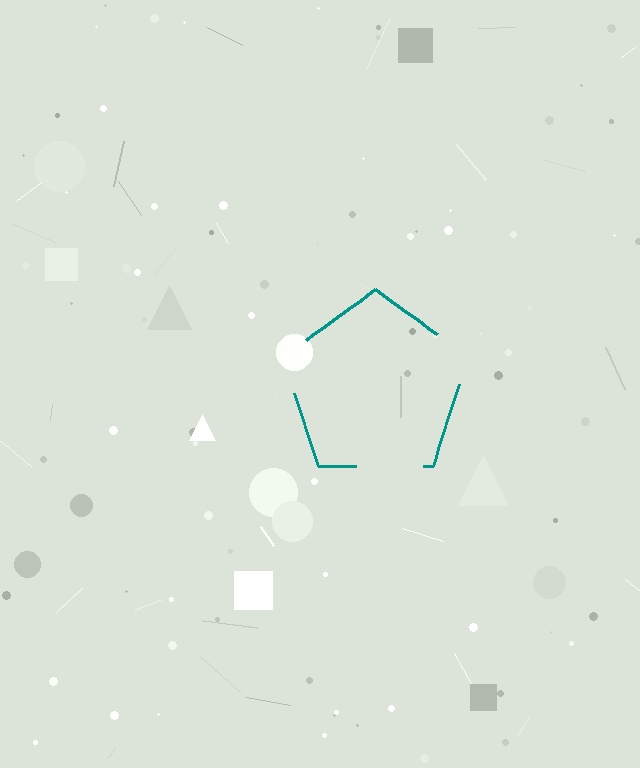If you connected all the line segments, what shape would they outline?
They would outline a pentagon.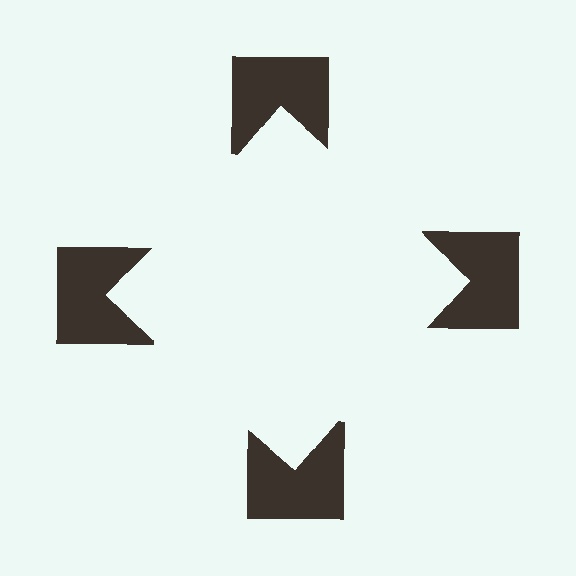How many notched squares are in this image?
There are 4 — one at each vertex of the illusory square.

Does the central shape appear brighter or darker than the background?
It typically appears slightly brighter than the background, even though no actual brightness change is drawn.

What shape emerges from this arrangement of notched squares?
An illusory square — its edges are inferred from the aligned wedge cuts in the notched squares, not physically drawn.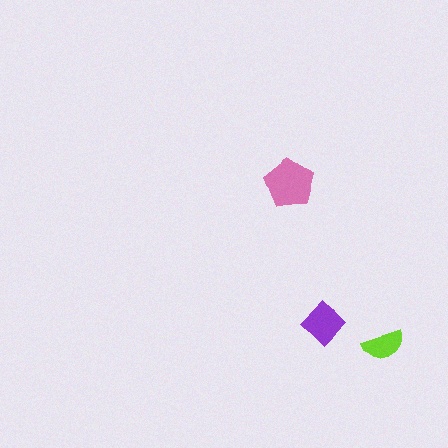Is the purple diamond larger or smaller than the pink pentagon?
Smaller.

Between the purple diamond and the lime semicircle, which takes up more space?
The purple diamond.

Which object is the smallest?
The lime semicircle.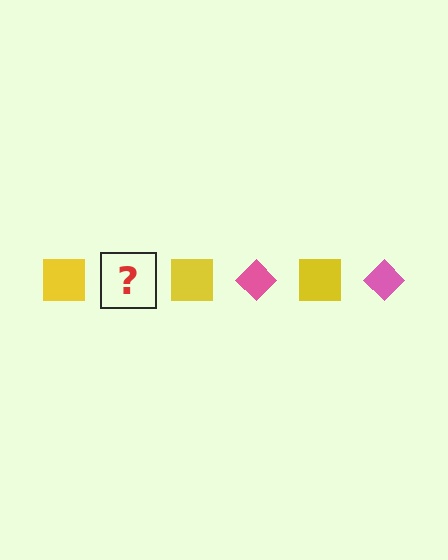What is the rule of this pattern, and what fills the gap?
The rule is that the pattern alternates between yellow square and pink diamond. The gap should be filled with a pink diamond.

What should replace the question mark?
The question mark should be replaced with a pink diamond.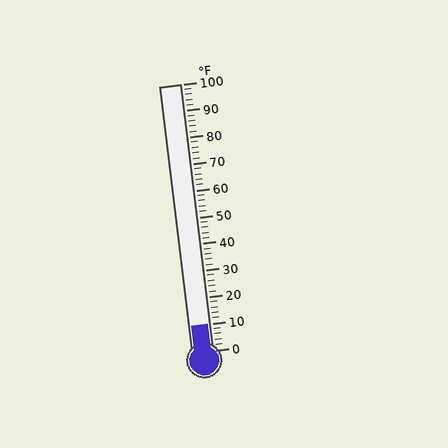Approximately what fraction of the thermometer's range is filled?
The thermometer is filled to approximately 10% of its range.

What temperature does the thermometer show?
The thermometer shows approximately 10°F.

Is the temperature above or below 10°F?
The temperature is at 10°F.